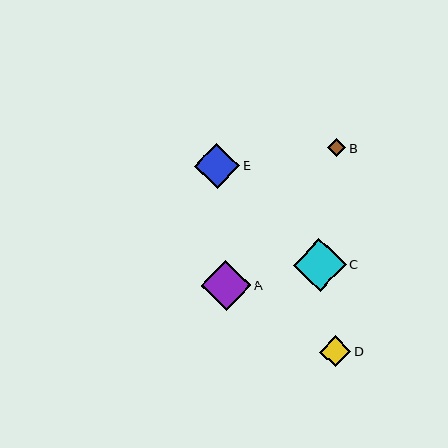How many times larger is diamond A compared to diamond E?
Diamond A is approximately 1.1 times the size of diamond E.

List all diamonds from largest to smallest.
From largest to smallest: C, A, E, D, B.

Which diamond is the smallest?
Diamond B is the smallest with a size of approximately 18 pixels.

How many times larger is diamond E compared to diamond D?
Diamond E is approximately 1.5 times the size of diamond D.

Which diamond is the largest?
Diamond C is the largest with a size of approximately 53 pixels.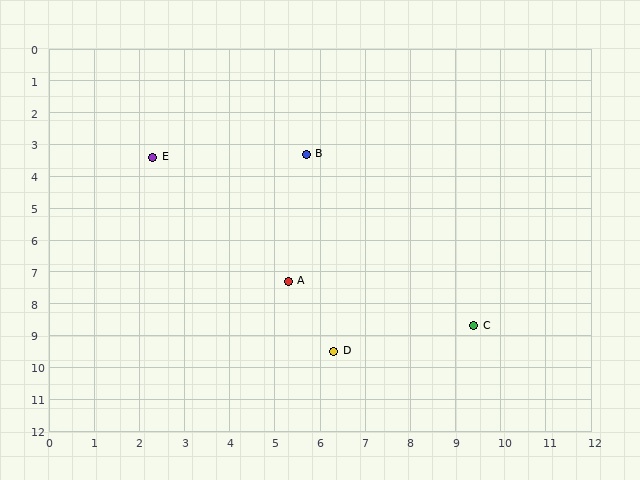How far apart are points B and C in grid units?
Points B and C are about 6.5 grid units apart.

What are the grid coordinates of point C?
Point C is at approximately (9.4, 8.7).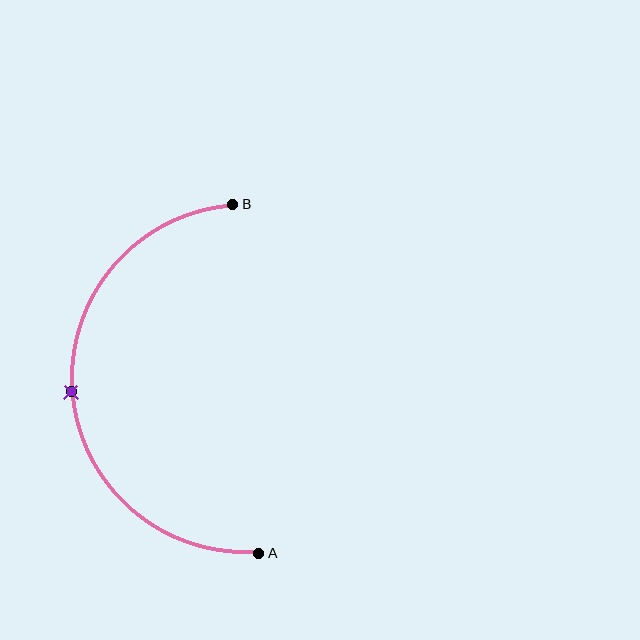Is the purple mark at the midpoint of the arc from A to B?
Yes. The purple mark lies on the arc at equal arc-length from both A and B — it is the arc midpoint.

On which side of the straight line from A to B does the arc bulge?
The arc bulges to the left of the straight line connecting A and B.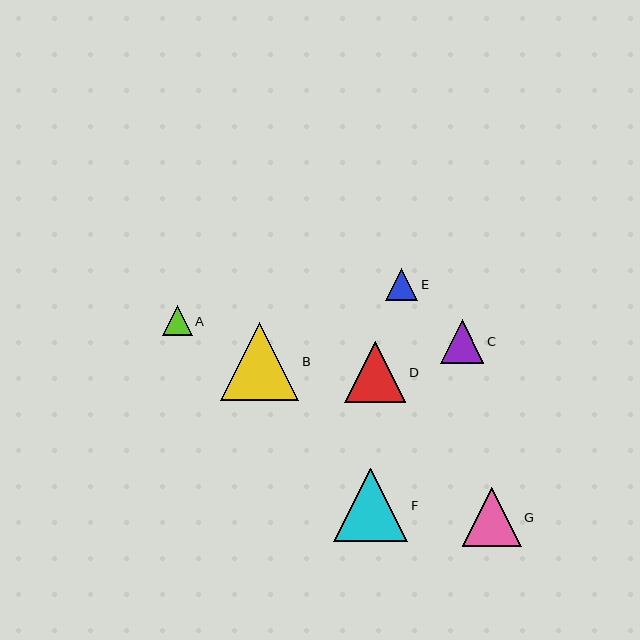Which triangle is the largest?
Triangle B is the largest with a size of approximately 78 pixels.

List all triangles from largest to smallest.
From largest to smallest: B, F, D, G, C, E, A.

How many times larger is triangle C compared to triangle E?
Triangle C is approximately 1.4 times the size of triangle E.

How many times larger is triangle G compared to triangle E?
Triangle G is approximately 1.9 times the size of triangle E.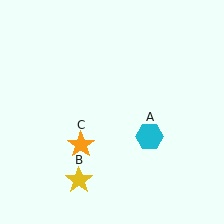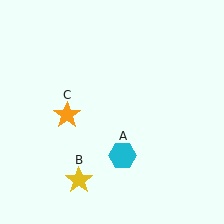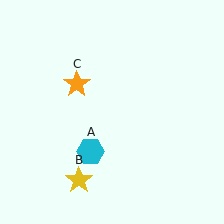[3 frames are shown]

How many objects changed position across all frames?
2 objects changed position: cyan hexagon (object A), orange star (object C).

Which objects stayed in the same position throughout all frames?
Yellow star (object B) remained stationary.